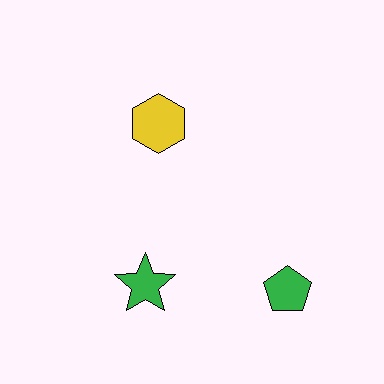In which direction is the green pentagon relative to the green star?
The green pentagon is to the right of the green star.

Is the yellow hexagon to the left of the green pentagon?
Yes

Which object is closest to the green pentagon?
The green star is closest to the green pentagon.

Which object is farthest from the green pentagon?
The yellow hexagon is farthest from the green pentagon.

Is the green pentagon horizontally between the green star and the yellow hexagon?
No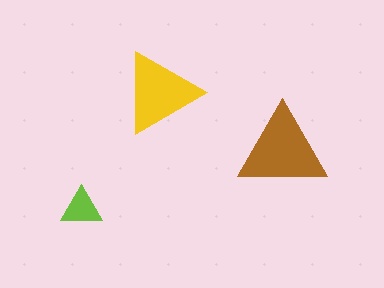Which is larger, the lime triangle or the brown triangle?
The brown one.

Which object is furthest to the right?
The brown triangle is rightmost.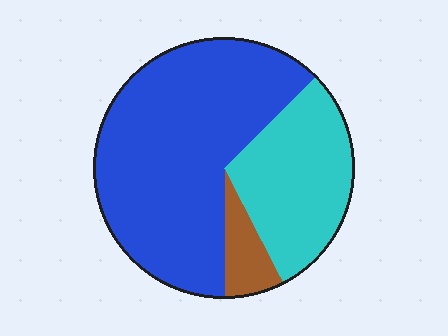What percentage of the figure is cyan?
Cyan takes up about one third (1/3) of the figure.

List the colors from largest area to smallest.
From largest to smallest: blue, cyan, brown.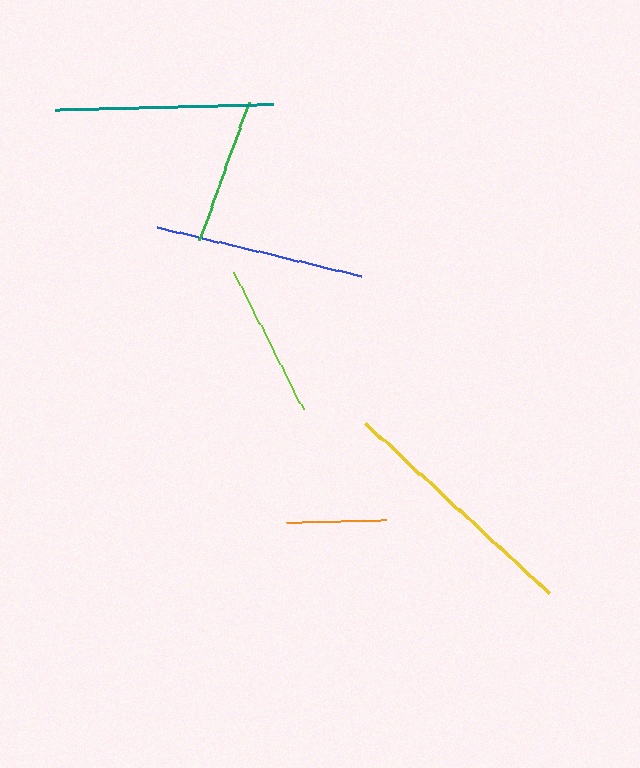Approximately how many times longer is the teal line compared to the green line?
The teal line is approximately 1.5 times the length of the green line.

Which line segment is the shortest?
The orange line is the shortest at approximately 100 pixels.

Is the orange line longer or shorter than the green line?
The green line is longer than the orange line.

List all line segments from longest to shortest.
From longest to shortest: yellow, teal, blue, lime, green, orange.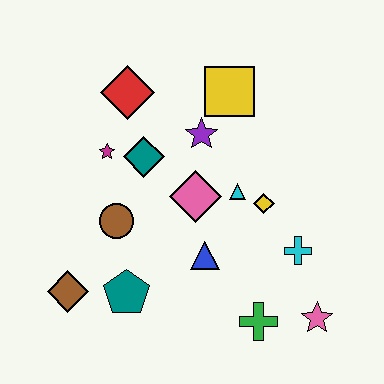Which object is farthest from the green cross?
The red diamond is farthest from the green cross.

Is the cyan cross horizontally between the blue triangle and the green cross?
No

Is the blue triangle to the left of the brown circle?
No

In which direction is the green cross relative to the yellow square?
The green cross is below the yellow square.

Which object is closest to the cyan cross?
The yellow diamond is closest to the cyan cross.